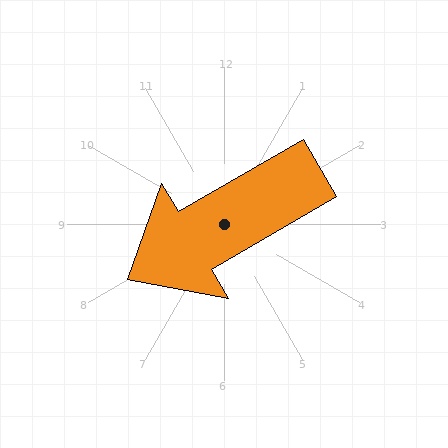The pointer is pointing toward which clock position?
Roughly 8 o'clock.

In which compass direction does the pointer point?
Southwest.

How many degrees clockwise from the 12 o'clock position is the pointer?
Approximately 240 degrees.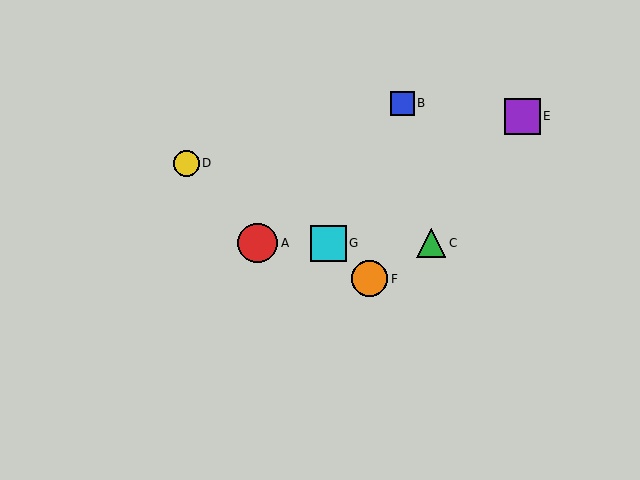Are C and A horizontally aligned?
Yes, both are at y≈243.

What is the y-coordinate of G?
Object G is at y≈243.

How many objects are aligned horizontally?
3 objects (A, C, G) are aligned horizontally.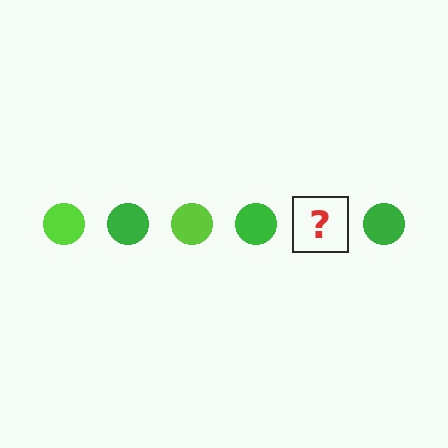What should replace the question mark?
The question mark should be replaced with a lime circle.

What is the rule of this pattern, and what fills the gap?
The rule is that the pattern cycles through lime, green circles. The gap should be filled with a lime circle.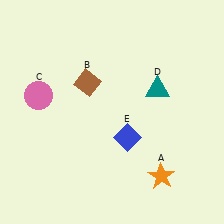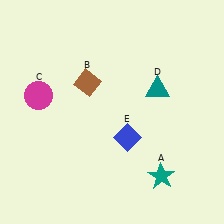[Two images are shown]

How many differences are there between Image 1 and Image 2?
There are 2 differences between the two images.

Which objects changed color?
A changed from orange to teal. C changed from pink to magenta.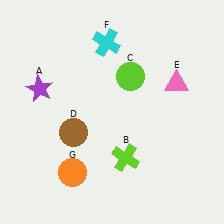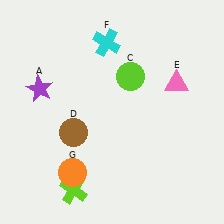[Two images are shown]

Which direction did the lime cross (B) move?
The lime cross (B) moved left.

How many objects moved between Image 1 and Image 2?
1 object moved between the two images.